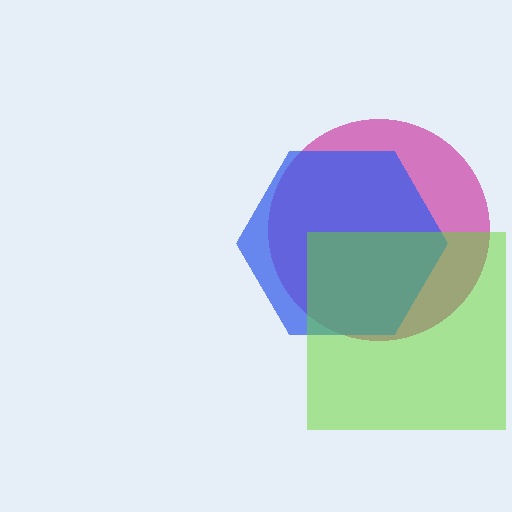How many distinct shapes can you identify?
There are 3 distinct shapes: a magenta circle, a blue hexagon, a lime square.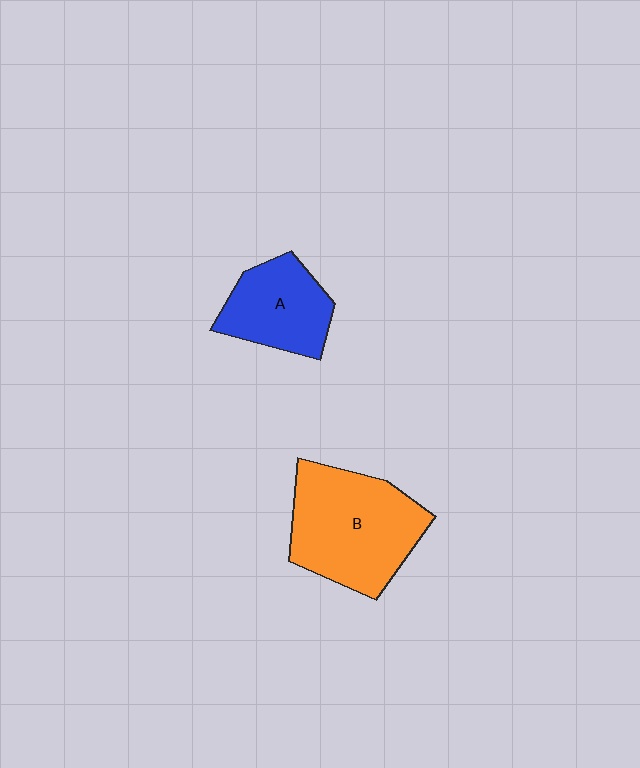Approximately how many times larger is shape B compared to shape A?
Approximately 1.6 times.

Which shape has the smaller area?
Shape A (blue).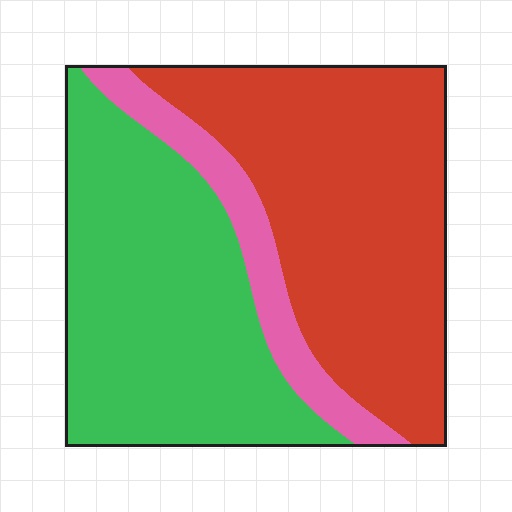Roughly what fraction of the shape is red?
Red covers about 45% of the shape.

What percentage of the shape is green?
Green covers roughly 45% of the shape.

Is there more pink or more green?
Green.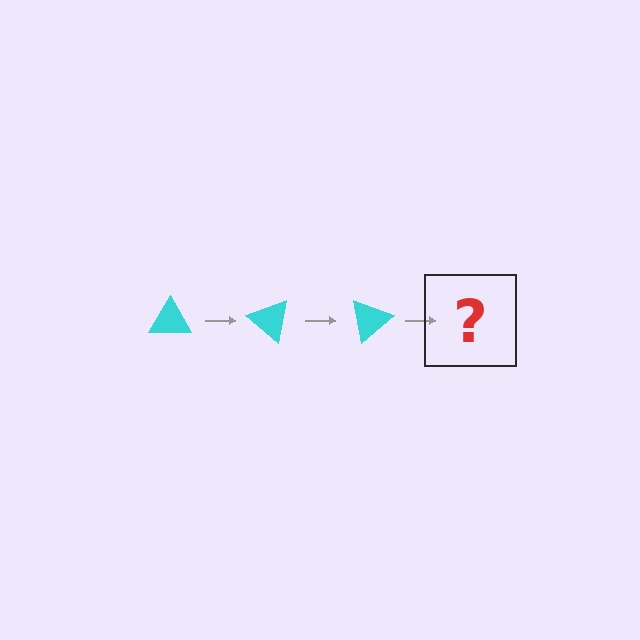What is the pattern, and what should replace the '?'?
The pattern is that the triangle rotates 40 degrees each step. The '?' should be a cyan triangle rotated 120 degrees.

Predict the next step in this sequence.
The next step is a cyan triangle rotated 120 degrees.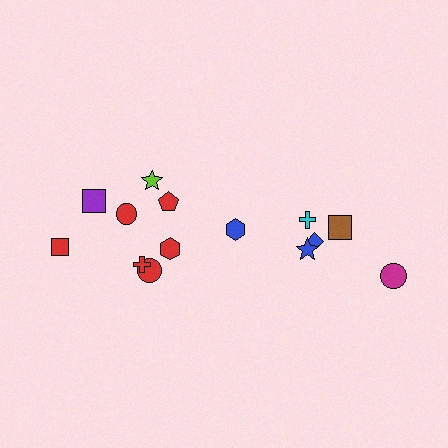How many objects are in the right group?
There are 6 objects.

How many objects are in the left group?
There are 8 objects.